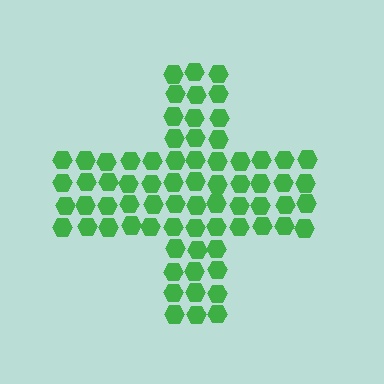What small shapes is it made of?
It is made of small hexagons.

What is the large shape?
The large shape is a cross.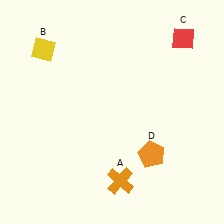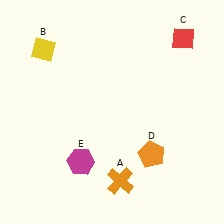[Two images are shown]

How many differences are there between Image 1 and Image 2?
There is 1 difference between the two images.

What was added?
A magenta hexagon (E) was added in Image 2.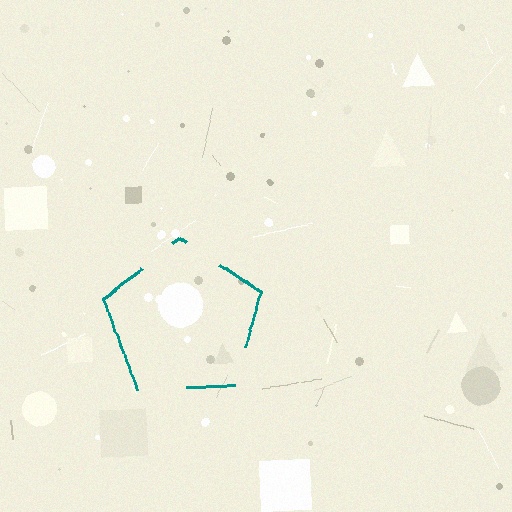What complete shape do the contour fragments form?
The contour fragments form a pentagon.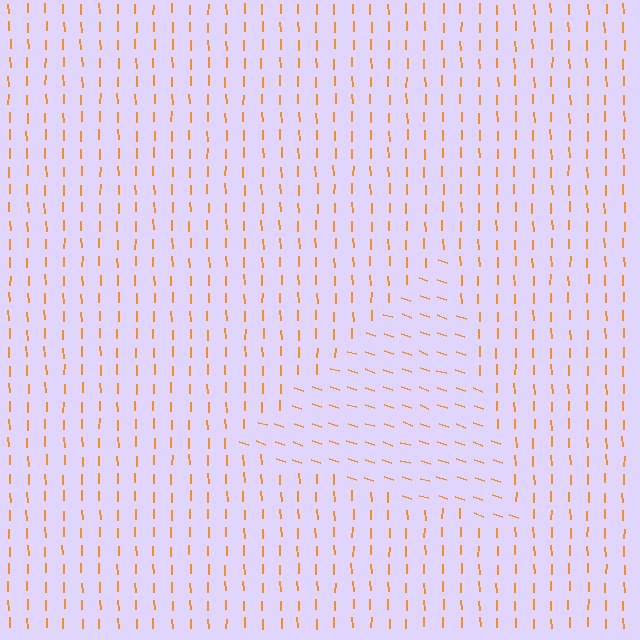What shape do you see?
I see a triangle.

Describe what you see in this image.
The image is filled with small orange line segments. A triangle region in the image has lines oriented differently from the surrounding lines, creating a visible texture boundary.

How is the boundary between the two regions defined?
The boundary is defined purely by a change in line orientation (approximately 70 degrees difference). All lines are the same color and thickness.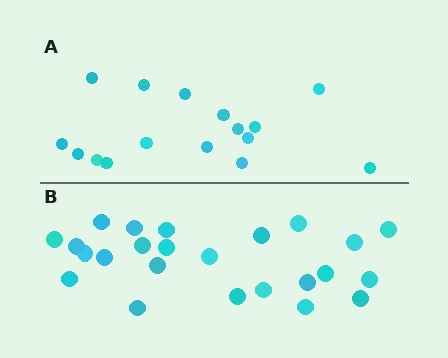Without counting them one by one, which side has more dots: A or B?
Region B (the bottom region) has more dots.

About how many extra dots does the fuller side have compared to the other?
Region B has roughly 8 or so more dots than region A.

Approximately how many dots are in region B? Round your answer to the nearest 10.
About 20 dots. (The exact count is 24, which rounds to 20.)